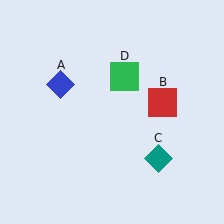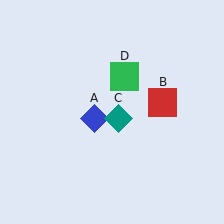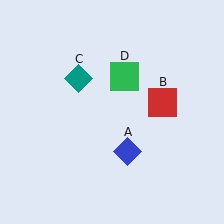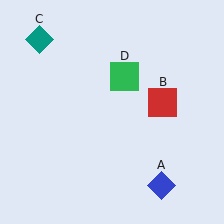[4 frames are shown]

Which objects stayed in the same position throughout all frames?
Red square (object B) and green square (object D) remained stationary.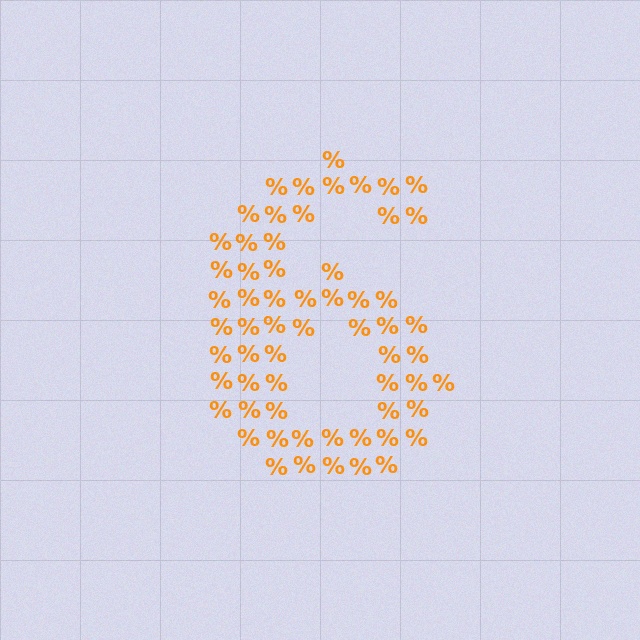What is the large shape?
The large shape is the digit 6.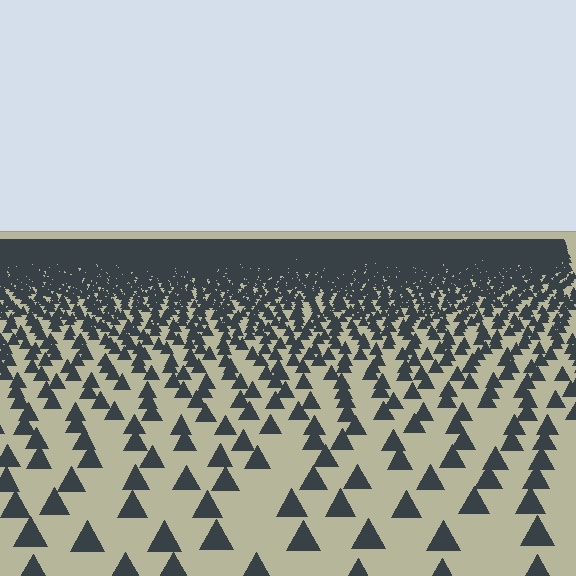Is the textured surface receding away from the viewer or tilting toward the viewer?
The surface is receding away from the viewer. Texture elements get smaller and denser toward the top.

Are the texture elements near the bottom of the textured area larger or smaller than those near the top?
Larger. Near the bottom, elements are closer to the viewer and appear at a bigger on-screen size.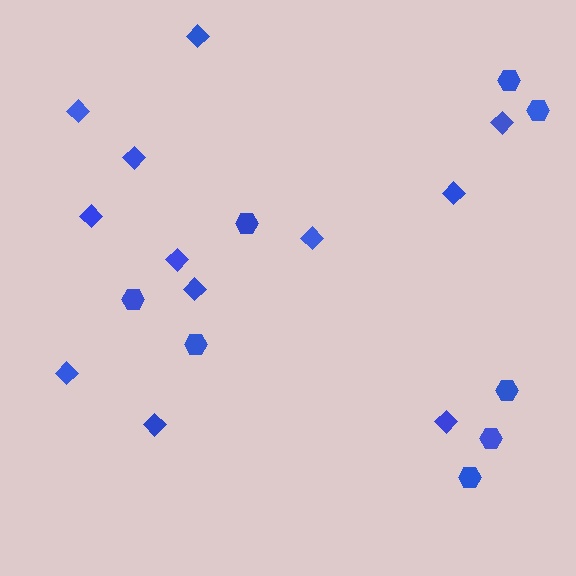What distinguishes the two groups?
There are 2 groups: one group of diamonds (12) and one group of hexagons (8).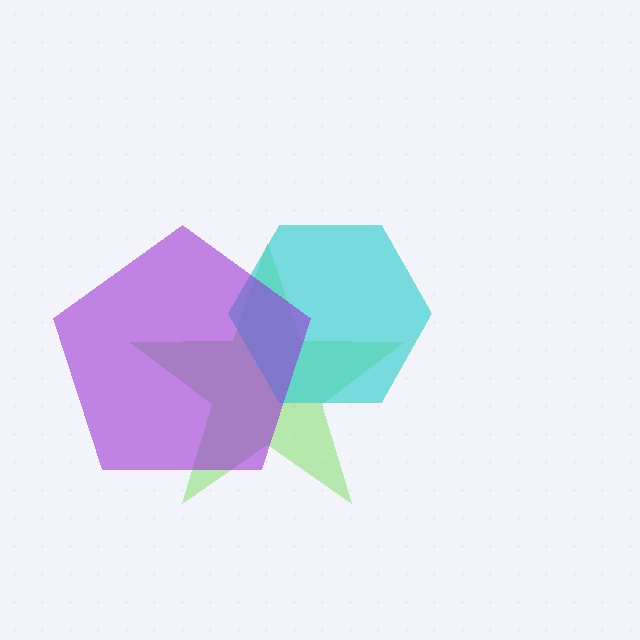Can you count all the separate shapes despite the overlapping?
Yes, there are 3 separate shapes.